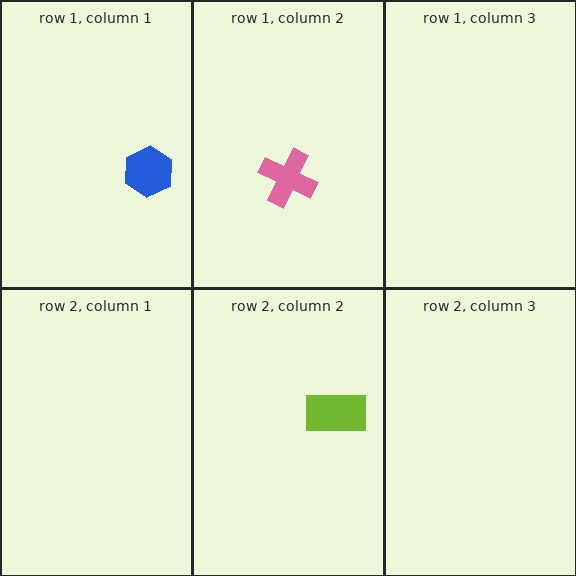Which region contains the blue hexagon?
The row 1, column 1 region.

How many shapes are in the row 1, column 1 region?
1.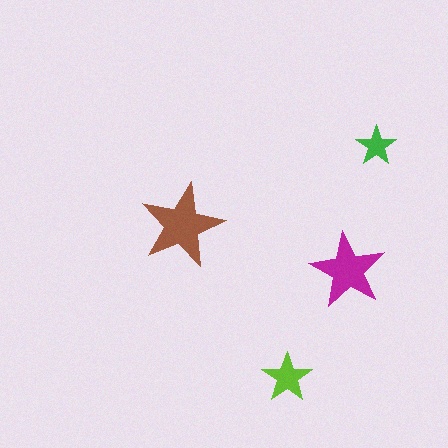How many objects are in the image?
There are 4 objects in the image.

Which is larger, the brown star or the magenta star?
The brown one.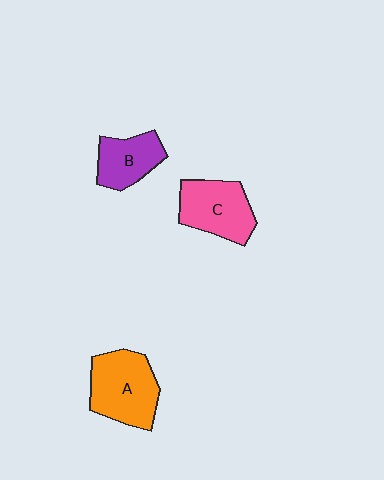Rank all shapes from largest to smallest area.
From largest to smallest: A (orange), C (pink), B (purple).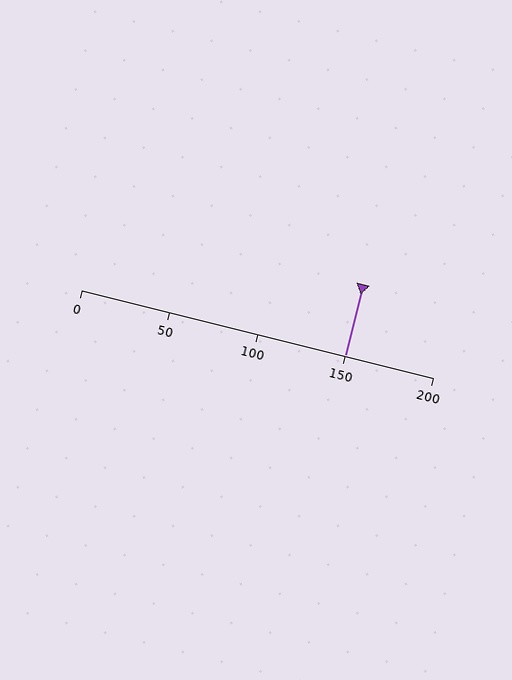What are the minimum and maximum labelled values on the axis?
The axis runs from 0 to 200.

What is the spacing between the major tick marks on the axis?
The major ticks are spaced 50 apart.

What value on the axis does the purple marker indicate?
The marker indicates approximately 150.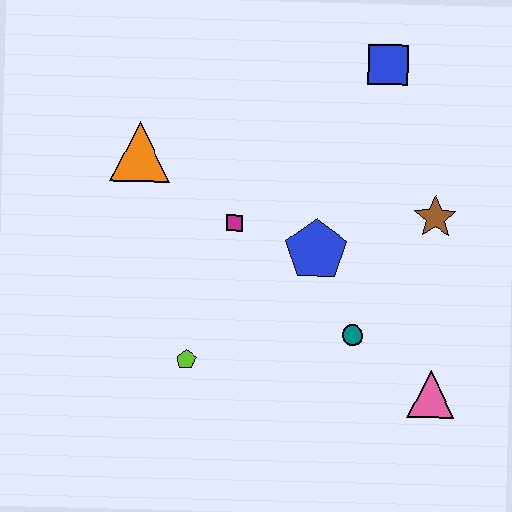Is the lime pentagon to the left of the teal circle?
Yes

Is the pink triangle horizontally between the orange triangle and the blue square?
No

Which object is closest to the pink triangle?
The teal circle is closest to the pink triangle.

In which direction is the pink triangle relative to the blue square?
The pink triangle is below the blue square.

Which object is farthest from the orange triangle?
The pink triangle is farthest from the orange triangle.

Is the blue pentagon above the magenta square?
No